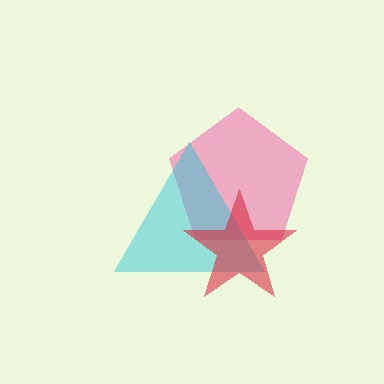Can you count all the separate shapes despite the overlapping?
Yes, there are 3 separate shapes.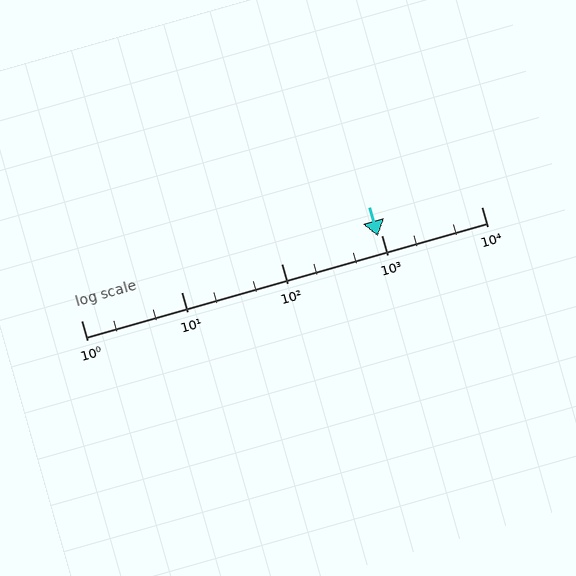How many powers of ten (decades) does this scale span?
The scale spans 4 decades, from 1 to 10000.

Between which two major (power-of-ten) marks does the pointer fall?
The pointer is between 100 and 1000.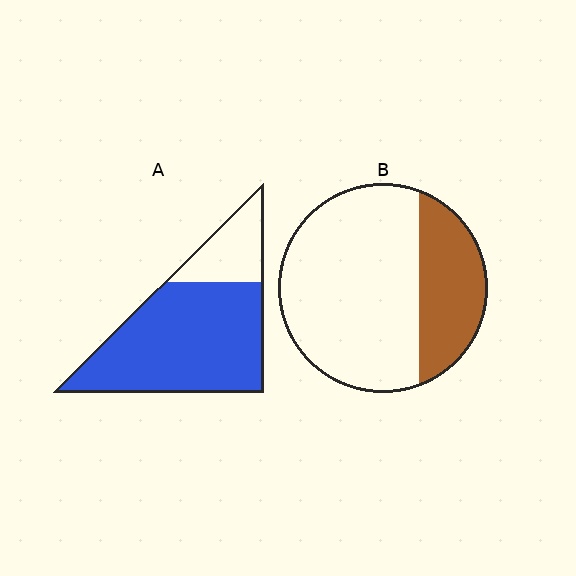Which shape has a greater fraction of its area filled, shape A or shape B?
Shape A.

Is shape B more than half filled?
No.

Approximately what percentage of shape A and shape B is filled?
A is approximately 80% and B is approximately 30%.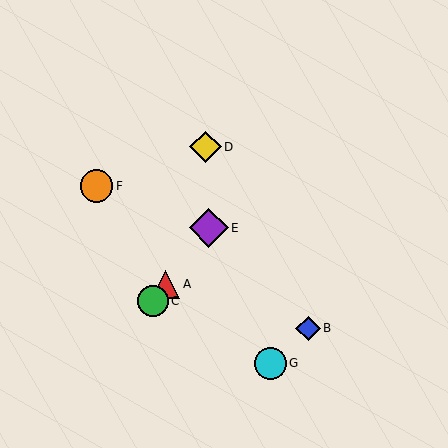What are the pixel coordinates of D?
Object D is at (205, 147).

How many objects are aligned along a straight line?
3 objects (A, C, E) are aligned along a straight line.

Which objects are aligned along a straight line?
Objects A, C, E are aligned along a straight line.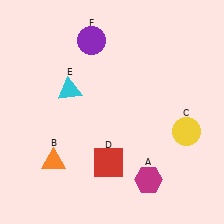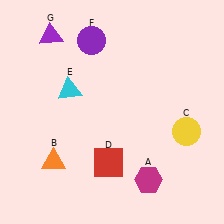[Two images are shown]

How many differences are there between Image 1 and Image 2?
There is 1 difference between the two images.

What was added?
A purple triangle (G) was added in Image 2.